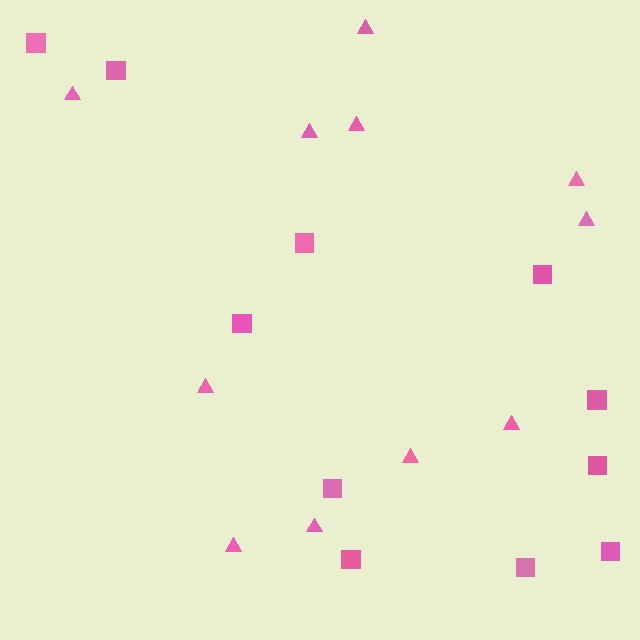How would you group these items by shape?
There are 2 groups: one group of squares (11) and one group of triangles (11).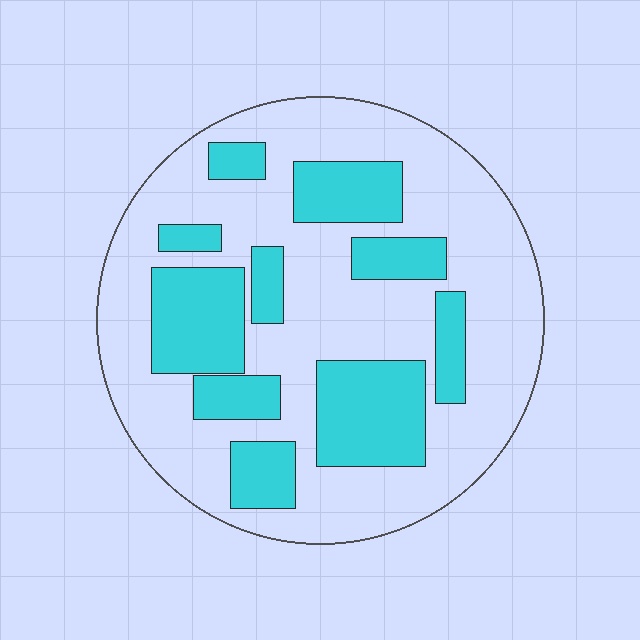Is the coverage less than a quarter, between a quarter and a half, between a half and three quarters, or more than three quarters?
Between a quarter and a half.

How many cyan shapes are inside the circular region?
10.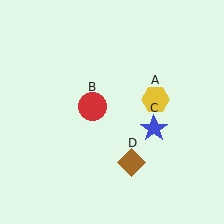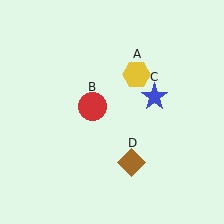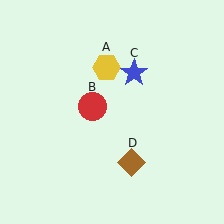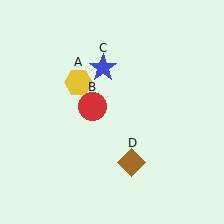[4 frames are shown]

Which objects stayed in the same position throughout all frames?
Red circle (object B) and brown diamond (object D) remained stationary.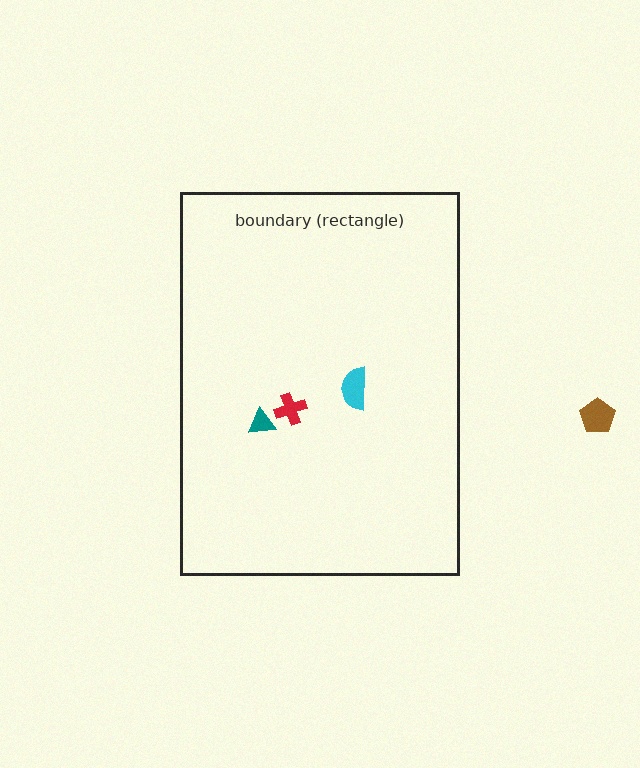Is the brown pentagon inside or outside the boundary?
Outside.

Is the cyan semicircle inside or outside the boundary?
Inside.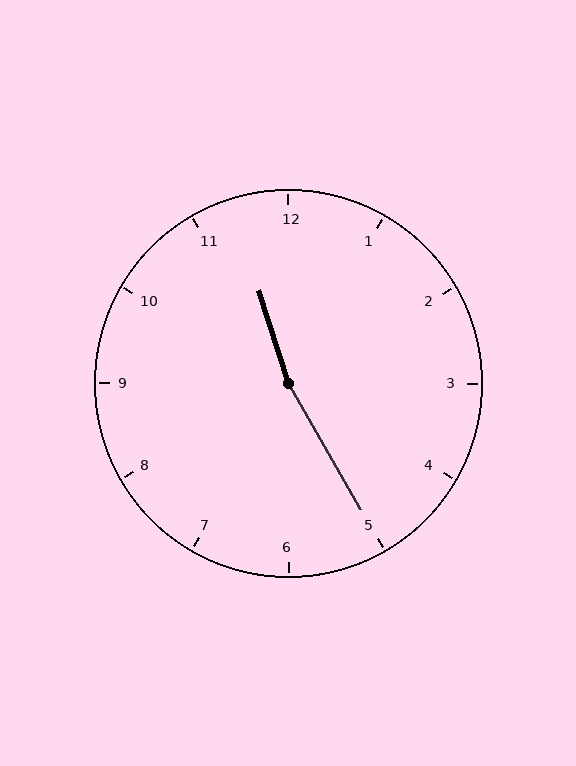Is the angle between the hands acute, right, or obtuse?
It is obtuse.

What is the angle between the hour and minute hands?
Approximately 168 degrees.